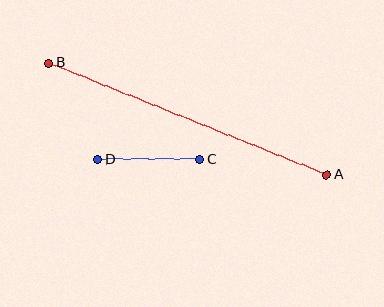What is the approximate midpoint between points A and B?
The midpoint is at approximately (188, 119) pixels.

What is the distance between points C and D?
The distance is approximately 102 pixels.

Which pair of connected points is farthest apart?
Points A and B are farthest apart.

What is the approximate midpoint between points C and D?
The midpoint is at approximately (149, 160) pixels.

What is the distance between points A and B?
The distance is approximately 300 pixels.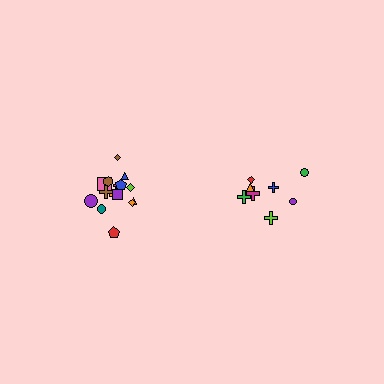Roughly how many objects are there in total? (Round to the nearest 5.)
Roughly 25 objects in total.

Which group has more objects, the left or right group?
The left group.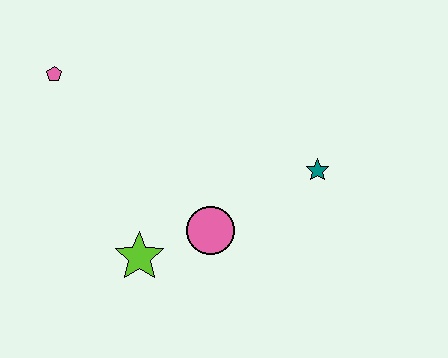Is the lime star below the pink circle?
Yes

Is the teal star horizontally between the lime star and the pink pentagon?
No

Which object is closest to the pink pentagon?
The lime star is closest to the pink pentagon.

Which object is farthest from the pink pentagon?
The teal star is farthest from the pink pentagon.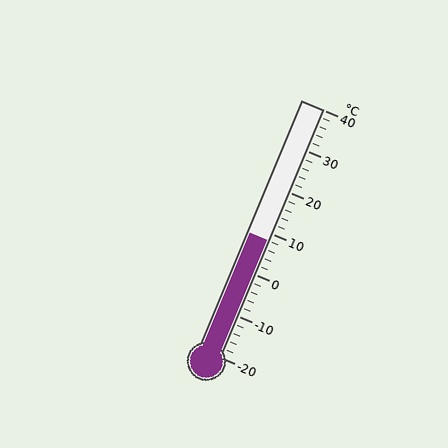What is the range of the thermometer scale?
The thermometer scale ranges from -20°C to 40°C.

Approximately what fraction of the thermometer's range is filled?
The thermometer is filled to approximately 45% of its range.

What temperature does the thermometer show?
The thermometer shows approximately 8°C.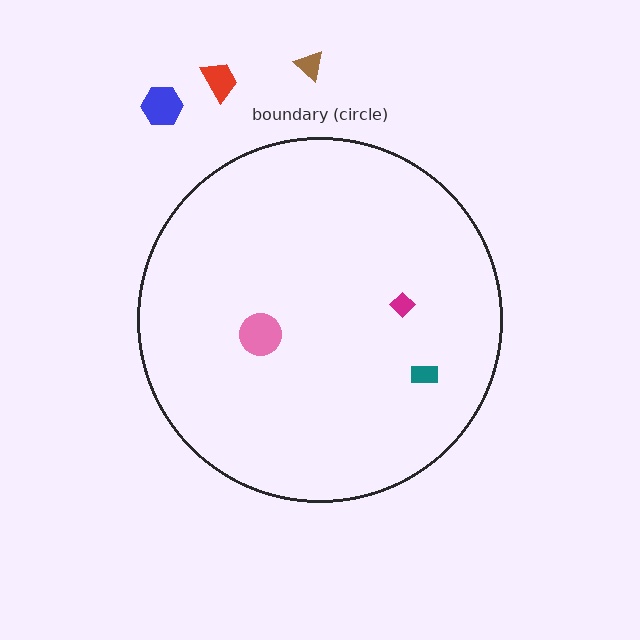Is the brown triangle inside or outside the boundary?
Outside.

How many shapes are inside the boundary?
3 inside, 3 outside.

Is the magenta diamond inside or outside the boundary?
Inside.